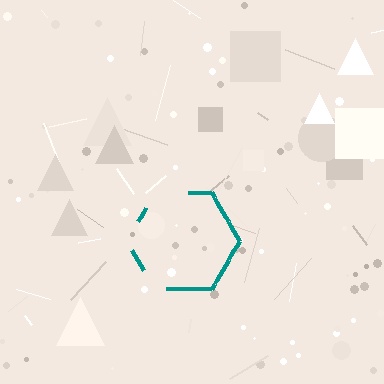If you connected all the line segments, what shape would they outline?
They would outline a hexagon.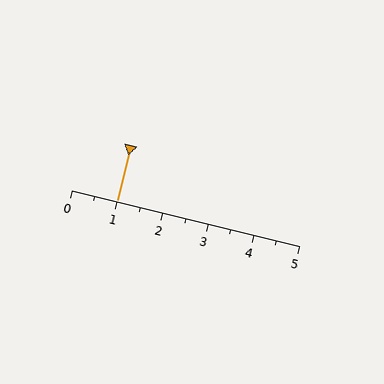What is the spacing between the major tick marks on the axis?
The major ticks are spaced 1 apart.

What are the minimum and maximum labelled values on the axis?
The axis runs from 0 to 5.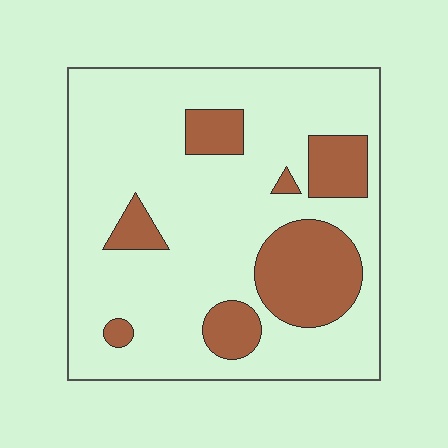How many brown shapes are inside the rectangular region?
7.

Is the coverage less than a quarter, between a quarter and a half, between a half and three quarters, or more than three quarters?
Less than a quarter.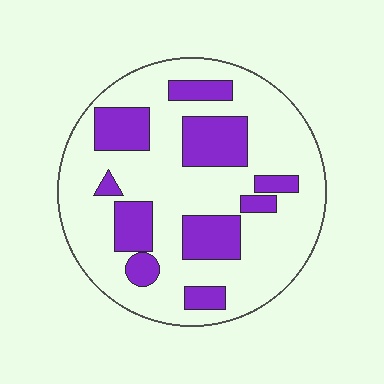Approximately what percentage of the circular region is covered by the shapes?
Approximately 25%.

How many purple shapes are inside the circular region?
10.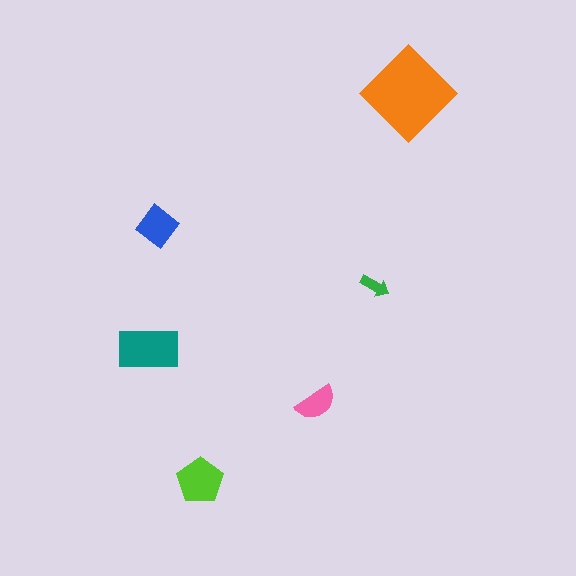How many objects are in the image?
There are 6 objects in the image.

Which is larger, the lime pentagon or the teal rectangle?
The teal rectangle.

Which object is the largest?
The orange diamond.